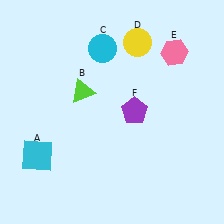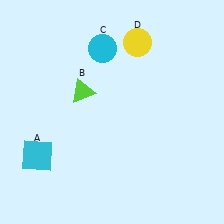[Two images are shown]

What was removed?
The purple pentagon (F), the pink hexagon (E) were removed in Image 2.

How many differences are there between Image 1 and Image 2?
There are 2 differences between the two images.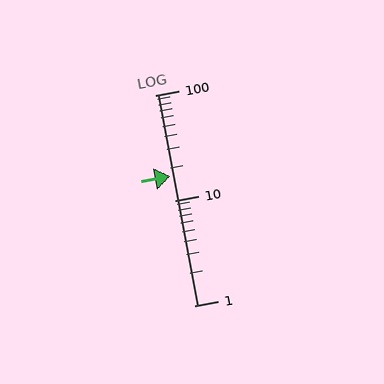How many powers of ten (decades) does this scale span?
The scale spans 2 decades, from 1 to 100.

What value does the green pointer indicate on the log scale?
The pointer indicates approximately 17.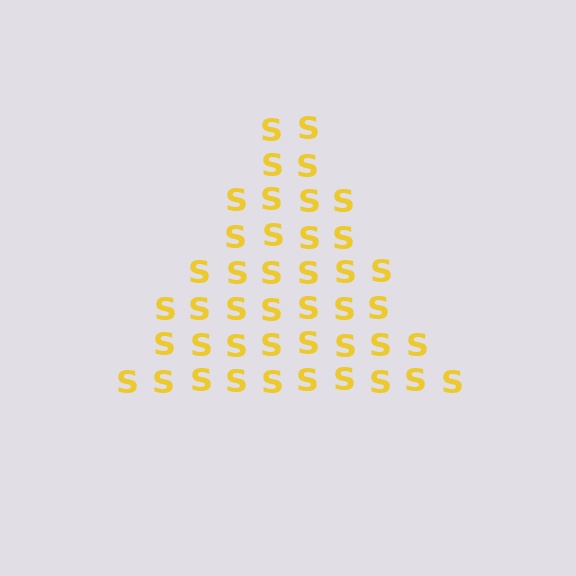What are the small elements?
The small elements are letter S's.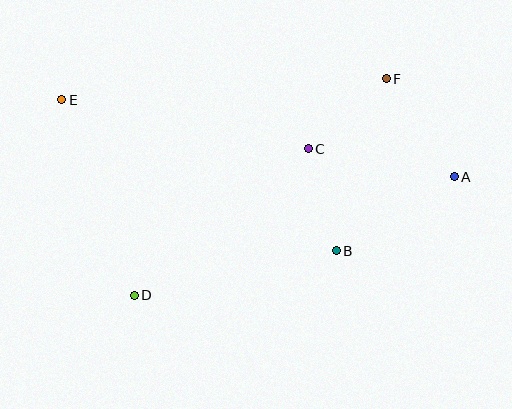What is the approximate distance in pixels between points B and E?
The distance between B and E is approximately 314 pixels.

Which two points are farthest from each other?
Points A and E are farthest from each other.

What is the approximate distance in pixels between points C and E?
The distance between C and E is approximately 252 pixels.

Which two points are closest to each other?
Points C and F are closest to each other.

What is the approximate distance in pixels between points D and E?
The distance between D and E is approximately 208 pixels.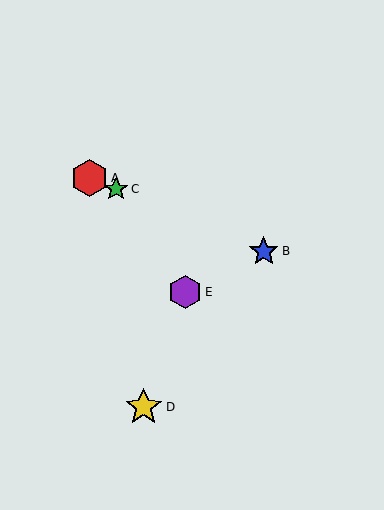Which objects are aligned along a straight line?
Objects A, B, C are aligned along a straight line.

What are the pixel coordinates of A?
Object A is at (89, 178).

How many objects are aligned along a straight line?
3 objects (A, B, C) are aligned along a straight line.